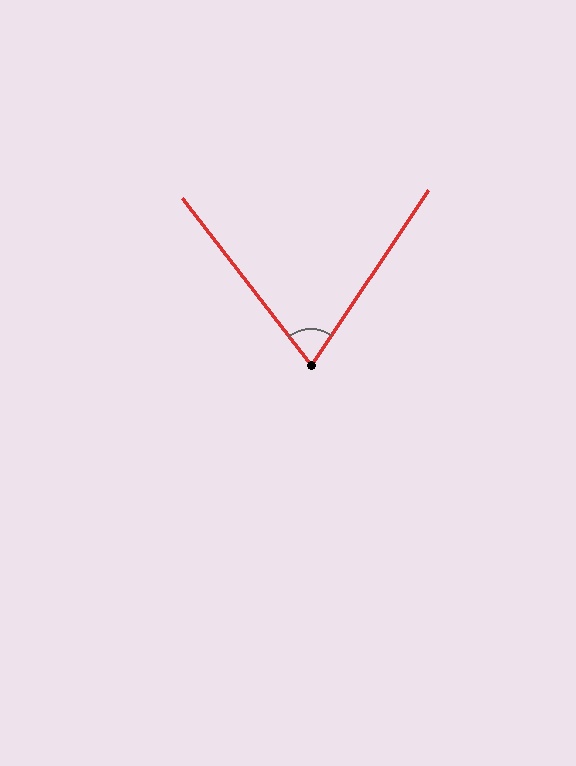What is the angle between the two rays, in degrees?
Approximately 71 degrees.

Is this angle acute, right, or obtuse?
It is acute.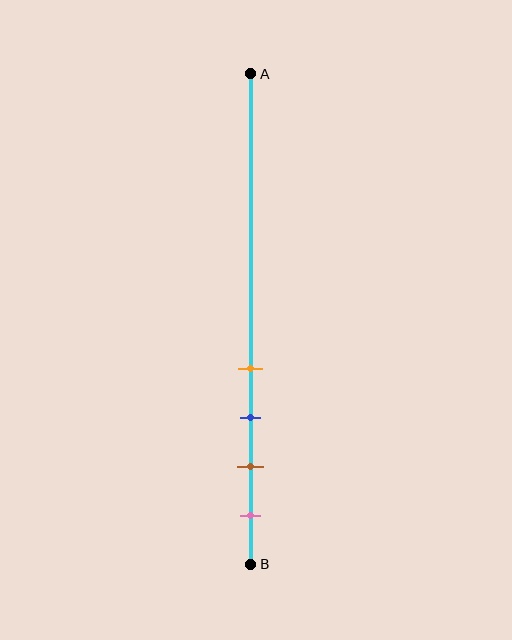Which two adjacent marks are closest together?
The orange and blue marks are the closest adjacent pair.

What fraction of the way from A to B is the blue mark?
The blue mark is approximately 70% (0.7) of the way from A to B.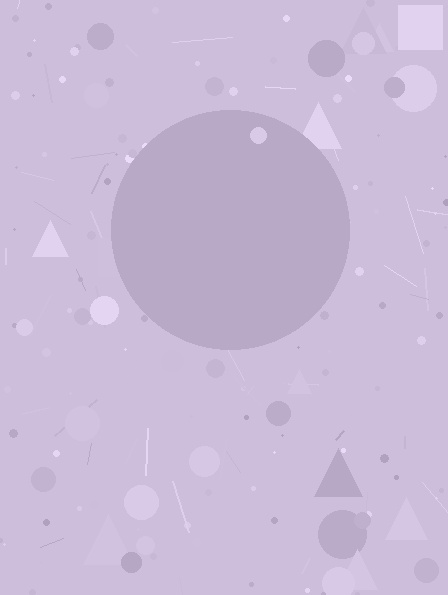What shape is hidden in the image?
A circle is hidden in the image.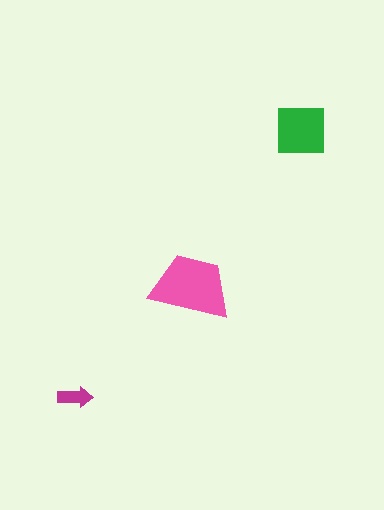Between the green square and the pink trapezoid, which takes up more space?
The pink trapezoid.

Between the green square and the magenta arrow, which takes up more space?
The green square.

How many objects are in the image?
There are 3 objects in the image.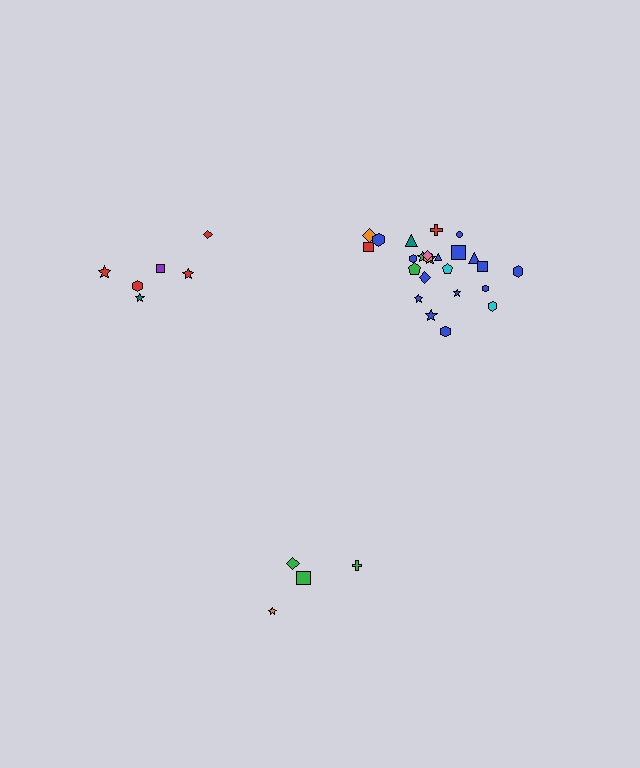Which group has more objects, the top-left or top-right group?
The top-right group.